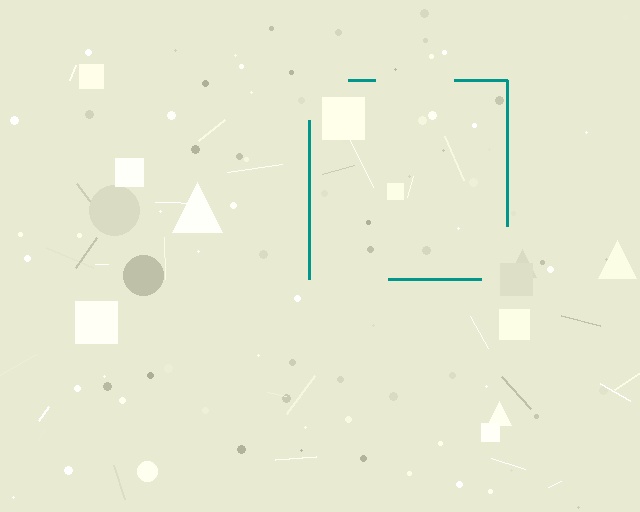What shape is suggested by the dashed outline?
The dashed outline suggests a square.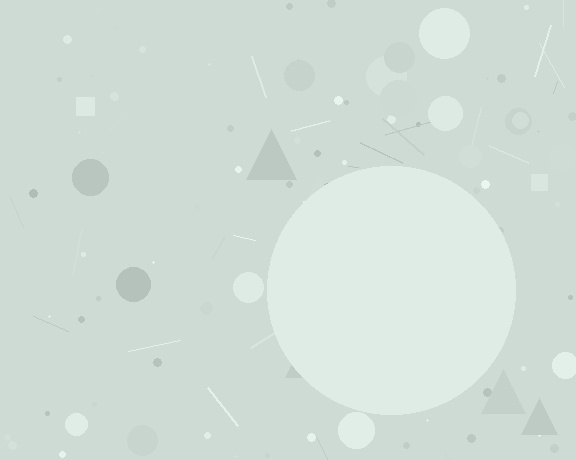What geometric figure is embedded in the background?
A circle is embedded in the background.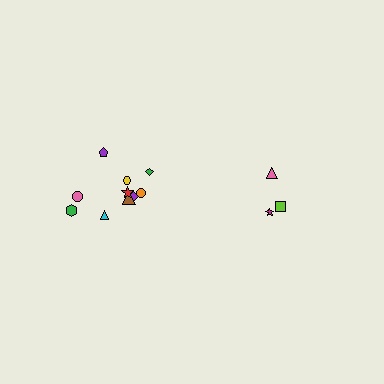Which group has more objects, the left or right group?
The left group.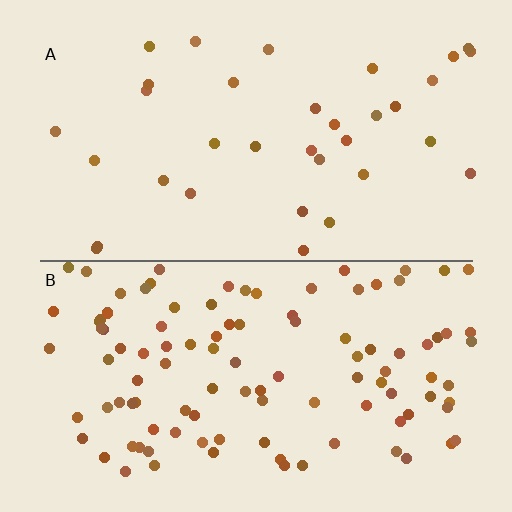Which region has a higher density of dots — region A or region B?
B (the bottom).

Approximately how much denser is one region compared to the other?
Approximately 3.2× — region B over region A.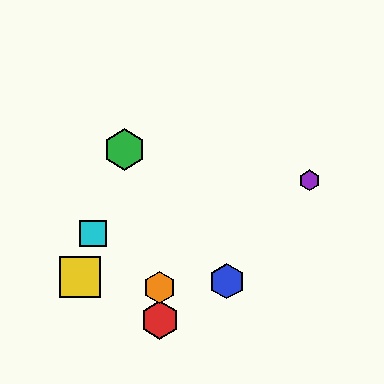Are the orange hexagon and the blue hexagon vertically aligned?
No, the orange hexagon is at x≈160 and the blue hexagon is at x≈227.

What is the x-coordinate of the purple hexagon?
The purple hexagon is at x≈309.